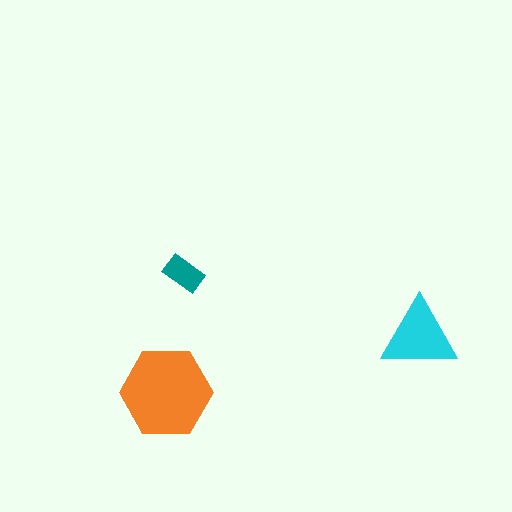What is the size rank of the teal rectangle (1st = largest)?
3rd.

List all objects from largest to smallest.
The orange hexagon, the cyan triangle, the teal rectangle.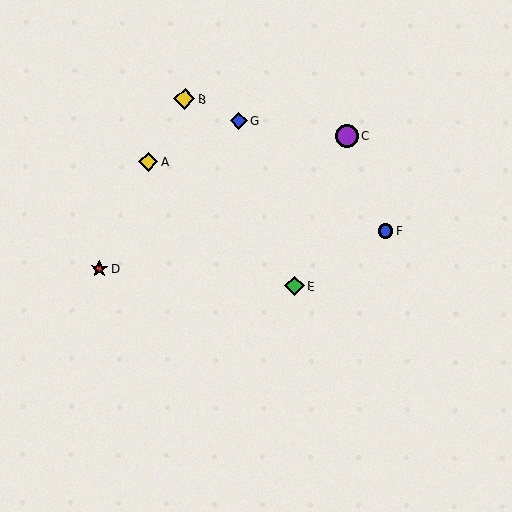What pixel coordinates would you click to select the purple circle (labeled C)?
Click at (347, 136) to select the purple circle C.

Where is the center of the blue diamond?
The center of the blue diamond is at (239, 121).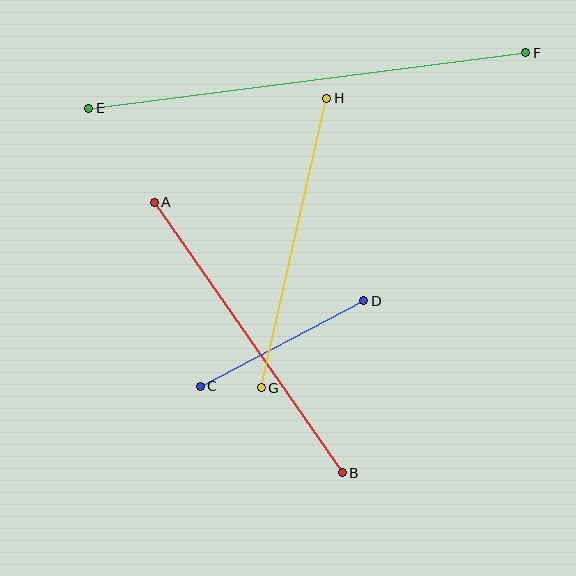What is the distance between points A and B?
The distance is approximately 329 pixels.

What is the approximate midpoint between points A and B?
The midpoint is at approximately (248, 337) pixels.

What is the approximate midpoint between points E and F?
The midpoint is at approximately (307, 80) pixels.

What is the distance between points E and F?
The distance is approximately 441 pixels.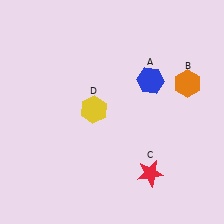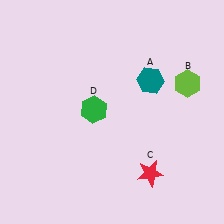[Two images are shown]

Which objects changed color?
A changed from blue to teal. B changed from orange to lime. D changed from yellow to green.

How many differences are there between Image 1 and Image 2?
There are 3 differences between the two images.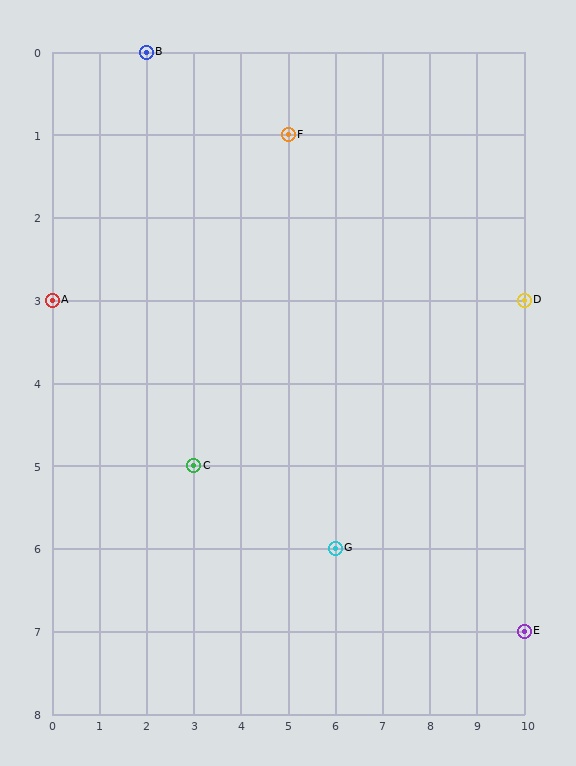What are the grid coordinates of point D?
Point D is at grid coordinates (10, 3).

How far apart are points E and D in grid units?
Points E and D are 4 rows apart.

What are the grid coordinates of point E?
Point E is at grid coordinates (10, 7).